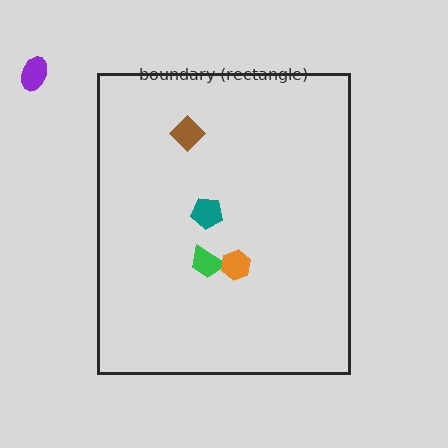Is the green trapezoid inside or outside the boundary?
Inside.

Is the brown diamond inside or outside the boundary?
Inside.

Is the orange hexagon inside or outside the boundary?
Inside.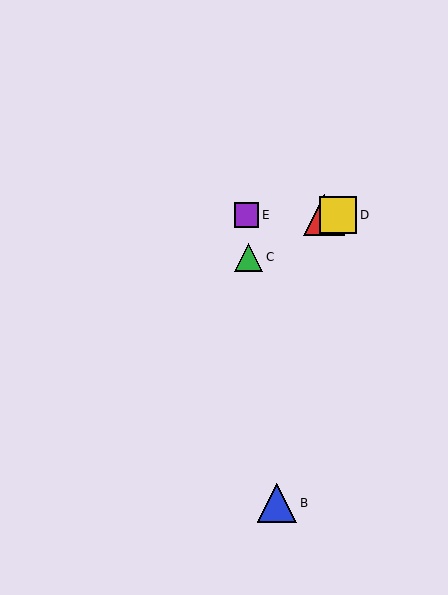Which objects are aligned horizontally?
Objects A, D, E are aligned horizontally.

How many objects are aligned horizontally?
3 objects (A, D, E) are aligned horizontally.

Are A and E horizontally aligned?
Yes, both are at y≈215.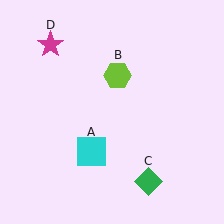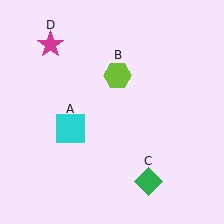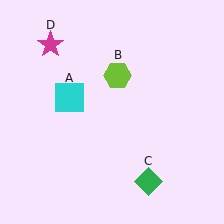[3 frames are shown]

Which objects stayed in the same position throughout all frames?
Lime hexagon (object B) and green diamond (object C) and magenta star (object D) remained stationary.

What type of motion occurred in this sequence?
The cyan square (object A) rotated clockwise around the center of the scene.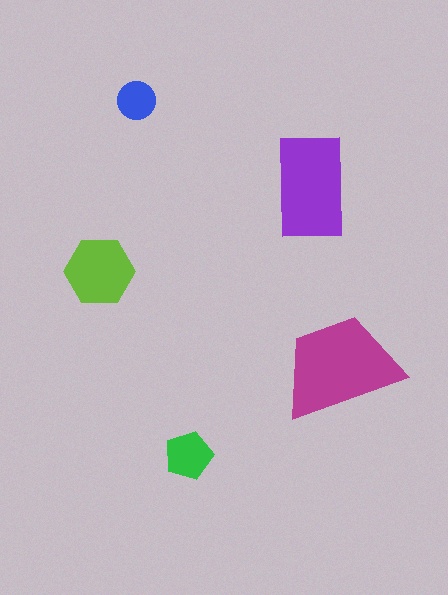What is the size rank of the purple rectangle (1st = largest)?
2nd.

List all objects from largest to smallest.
The magenta trapezoid, the purple rectangle, the lime hexagon, the green pentagon, the blue circle.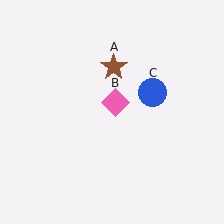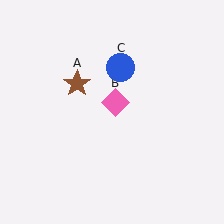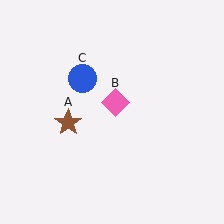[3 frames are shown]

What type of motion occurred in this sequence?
The brown star (object A), blue circle (object C) rotated counterclockwise around the center of the scene.